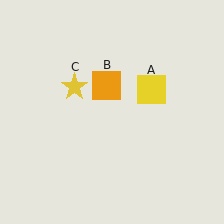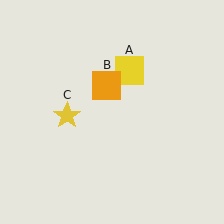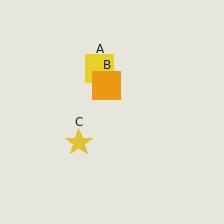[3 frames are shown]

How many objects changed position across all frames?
2 objects changed position: yellow square (object A), yellow star (object C).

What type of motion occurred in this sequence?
The yellow square (object A), yellow star (object C) rotated counterclockwise around the center of the scene.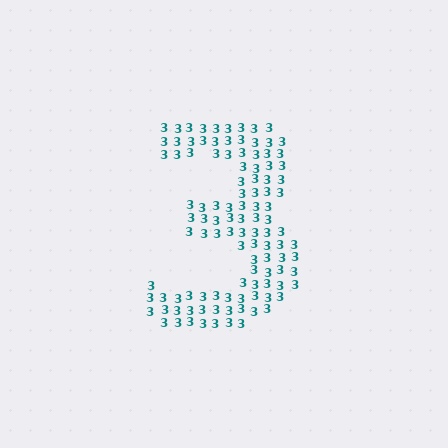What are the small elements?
The small elements are digit 3's.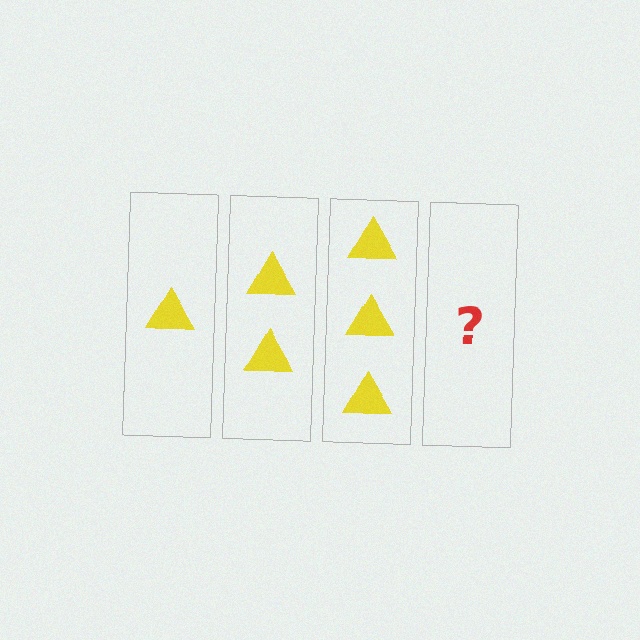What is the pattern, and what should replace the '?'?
The pattern is that each step adds one more triangle. The '?' should be 4 triangles.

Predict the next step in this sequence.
The next step is 4 triangles.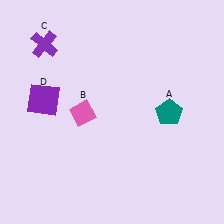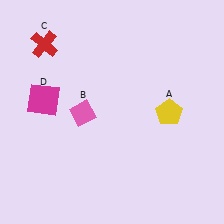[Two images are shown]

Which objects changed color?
A changed from teal to yellow. C changed from purple to red. D changed from purple to magenta.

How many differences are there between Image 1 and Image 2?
There are 3 differences between the two images.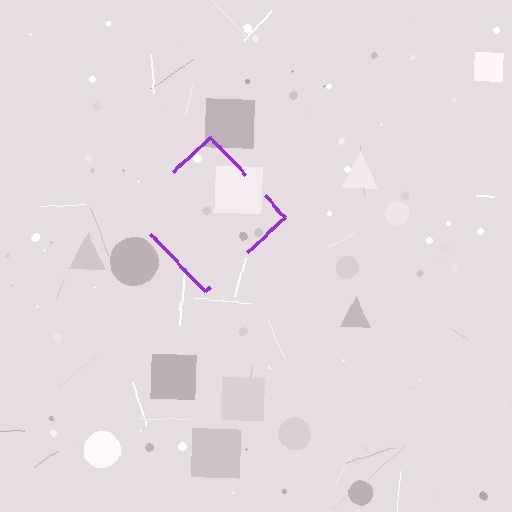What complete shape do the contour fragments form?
The contour fragments form a diamond.